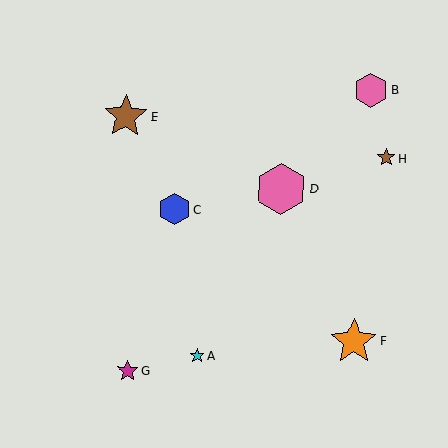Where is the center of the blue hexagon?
The center of the blue hexagon is at (175, 209).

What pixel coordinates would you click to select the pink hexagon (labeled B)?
Click at (371, 90) to select the pink hexagon B.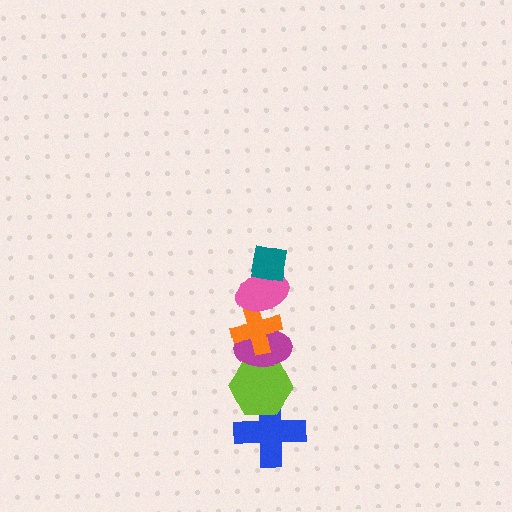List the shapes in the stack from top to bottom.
From top to bottom: the teal square, the pink ellipse, the orange cross, the magenta ellipse, the lime hexagon, the blue cross.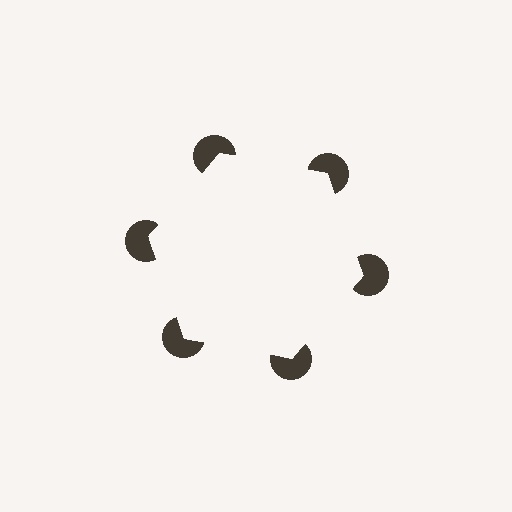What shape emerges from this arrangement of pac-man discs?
An illusory hexagon — its edges are inferred from the aligned wedge cuts in the pac-man discs, not physically drawn.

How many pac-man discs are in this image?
There are 6 — one at each vertex of the illusory hexagon.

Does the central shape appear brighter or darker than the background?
It typically appears slightly brighter than the background, even though no actual brightness change is drawn.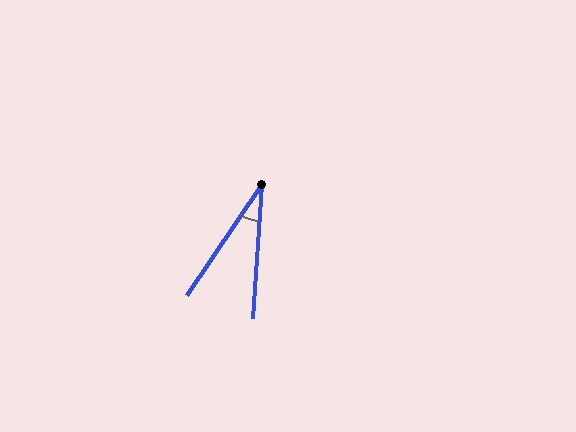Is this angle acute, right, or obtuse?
It is acute.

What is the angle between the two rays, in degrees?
Approximately 30 degrees.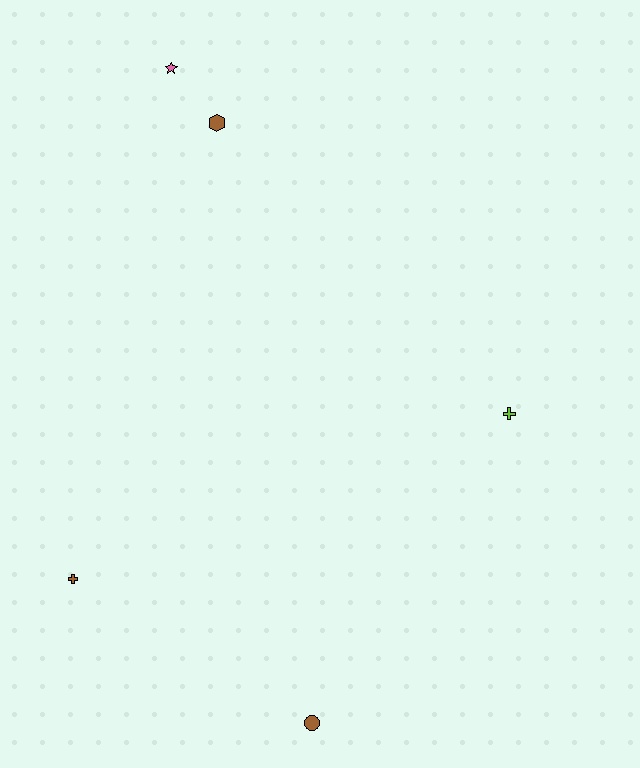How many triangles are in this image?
There are no triangles.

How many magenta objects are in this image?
There are no magenta objects.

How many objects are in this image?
There are 5 objects.